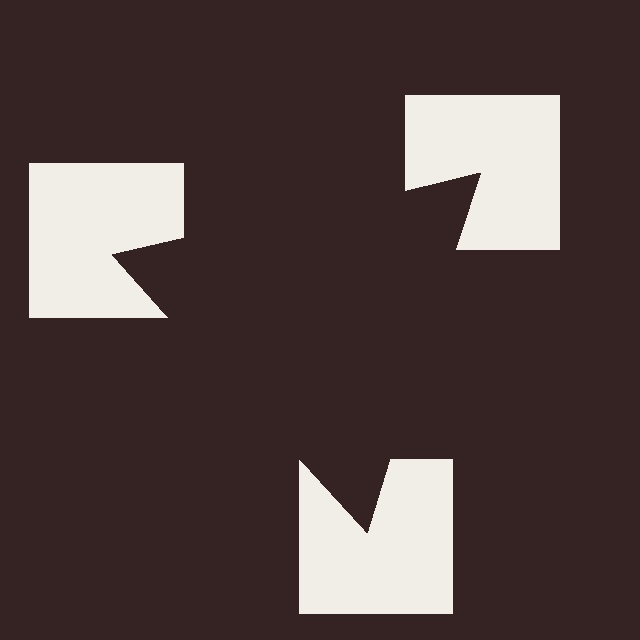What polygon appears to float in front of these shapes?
An illusory triangle — its edges are inferred from the aligned wedge cuts in the notched squares, not physically drawn.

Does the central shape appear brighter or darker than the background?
It typically appears slightly darker than the background, even though no actual brightness change is drawn.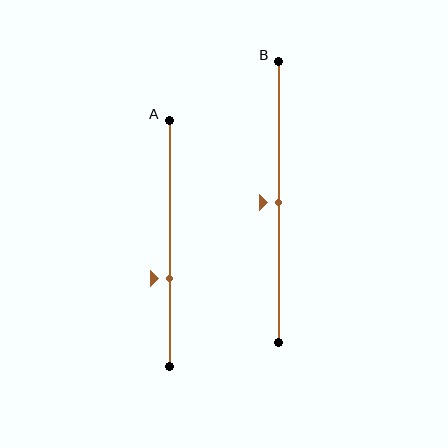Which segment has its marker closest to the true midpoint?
Segment B has its marker closest to the true midpoint.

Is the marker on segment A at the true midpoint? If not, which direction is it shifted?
No, the marker on segment A is shifted downward by about 14% of the segment length.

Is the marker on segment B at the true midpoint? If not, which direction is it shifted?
Yes, the marker on segment B is at the true midpoint.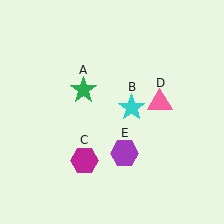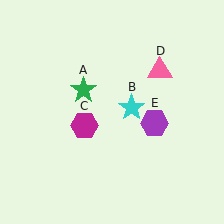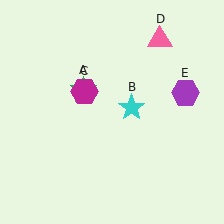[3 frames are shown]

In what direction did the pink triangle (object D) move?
The pink triangle (object D) moved up.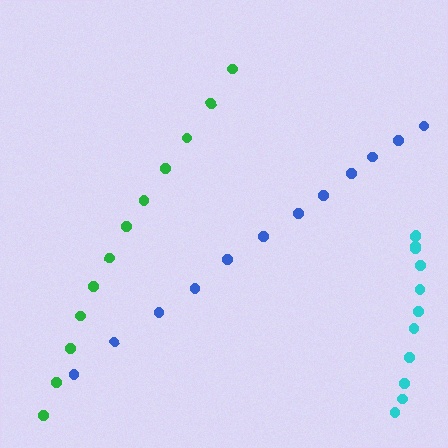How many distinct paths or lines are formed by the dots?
There are 3 distinct paths.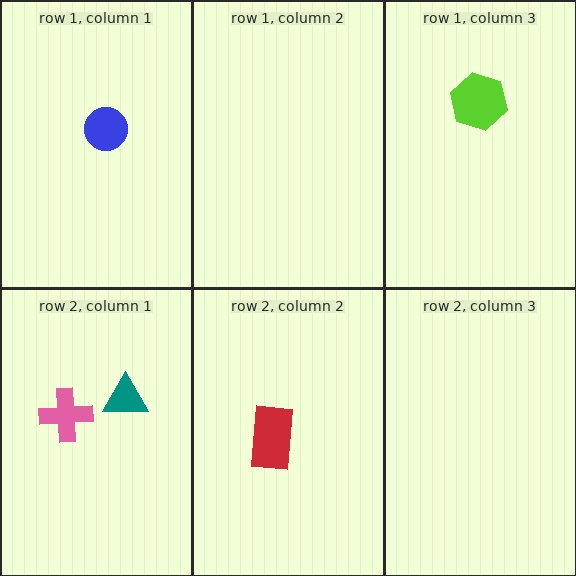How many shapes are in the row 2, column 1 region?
2.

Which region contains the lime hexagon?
The row 1, column 3 region.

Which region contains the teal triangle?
The row 2, column 1 region.